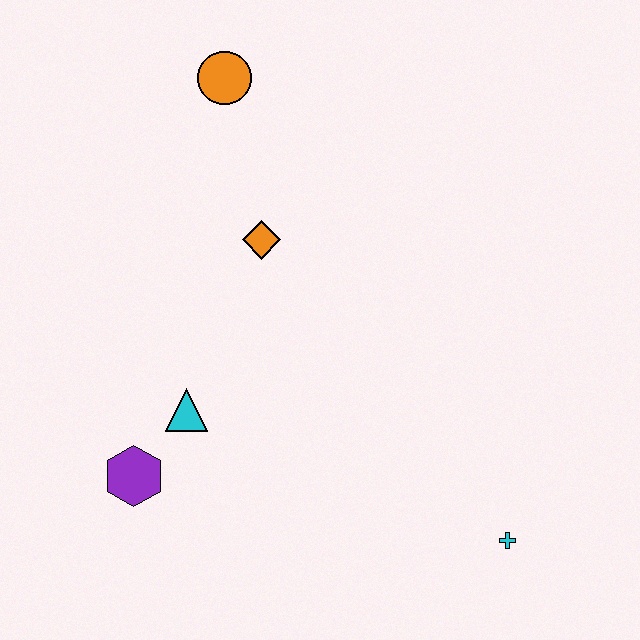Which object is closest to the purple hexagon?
The cyan triangle is closest to the purple hexagon.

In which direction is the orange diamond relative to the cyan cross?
The orange diamond is above the cyan cross.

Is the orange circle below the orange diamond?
No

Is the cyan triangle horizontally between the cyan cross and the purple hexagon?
Yes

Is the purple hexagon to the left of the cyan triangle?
Yes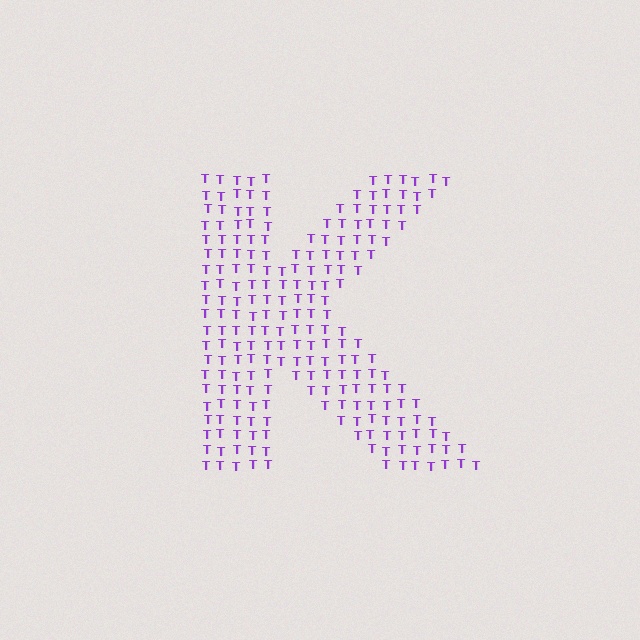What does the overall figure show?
The overall figure shows the letter K.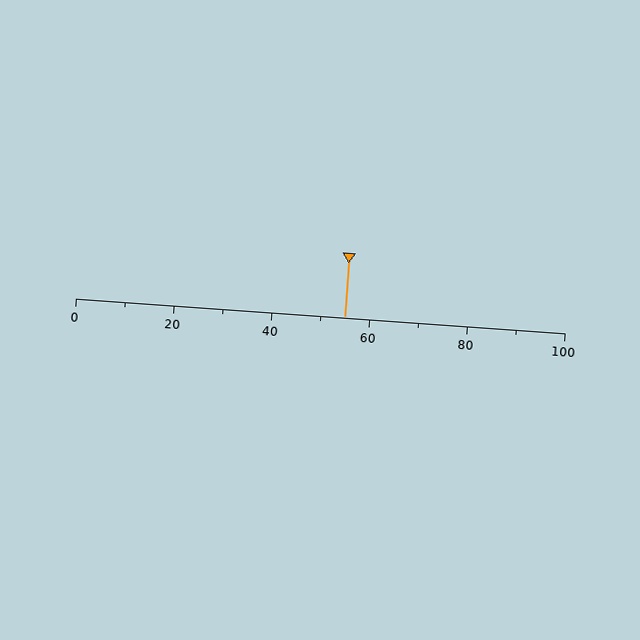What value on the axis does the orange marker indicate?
The marker indicates approximately 55.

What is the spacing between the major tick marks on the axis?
The major ticks are spaced 20 apart.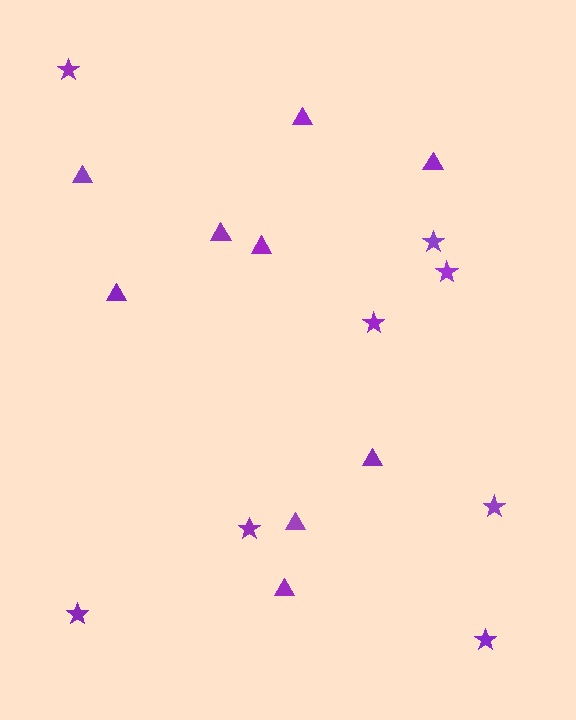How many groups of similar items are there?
There are 2 groups: one group of stars (8) and one group of triangles (9).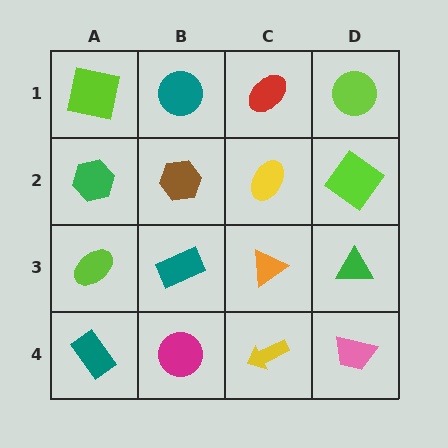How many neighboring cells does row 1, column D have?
2.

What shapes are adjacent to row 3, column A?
A green hexagon (row 2, column A), a teal rectangle (row 4, column A), a teal rectangle (row 3, column B).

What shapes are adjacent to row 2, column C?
A red ellipse (row 1, column C), an orange triangle (row 3, column C), a brown hexagon (row 2, column B), a lime diamond (row 2, column D).